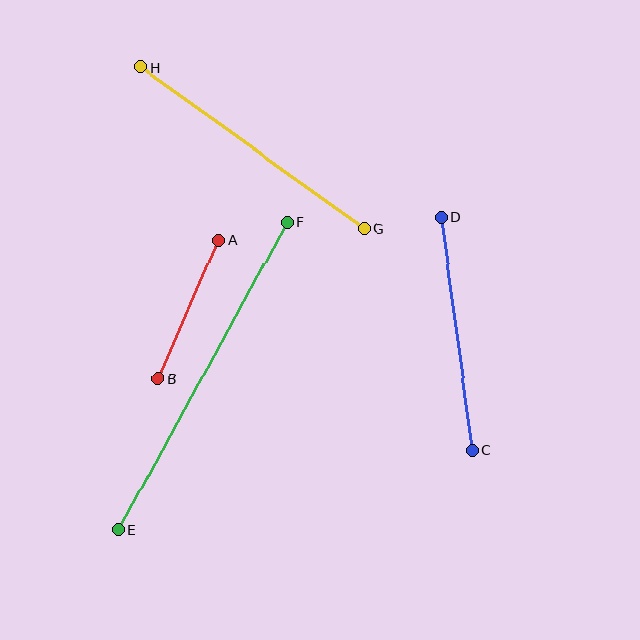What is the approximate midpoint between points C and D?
The midpoint is at approximately (457, 334) pixels.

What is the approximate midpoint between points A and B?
The midpoint is at approximately (188, 309) pixels.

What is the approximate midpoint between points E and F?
The midpoint is at approximately (203, 376) pixels.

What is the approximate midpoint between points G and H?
The midpoint is at approximately (253, 148) pixels.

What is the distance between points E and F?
The distance is approximately 351 pixels.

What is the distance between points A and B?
The distance is approximately 151 pixels.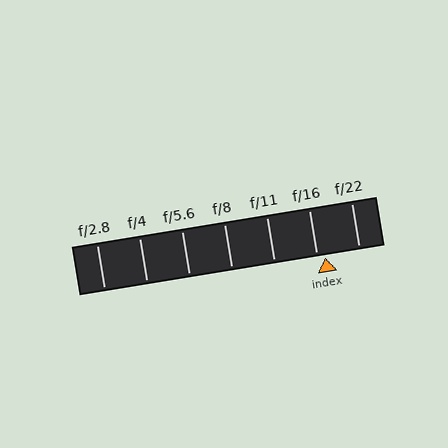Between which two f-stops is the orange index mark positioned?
The index mark is between f/16 and f/22.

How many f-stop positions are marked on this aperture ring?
There are 7 f-stop positions marked.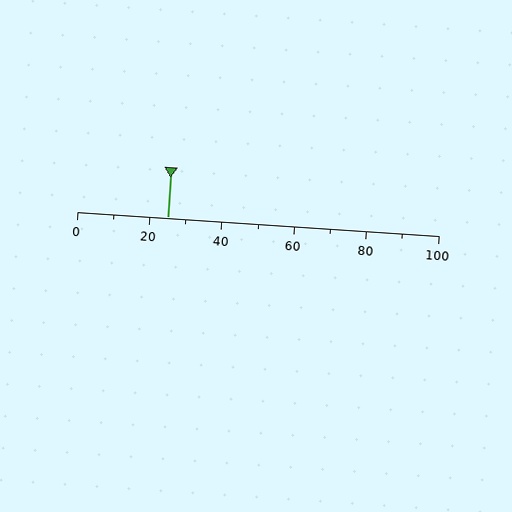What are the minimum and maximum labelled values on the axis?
The axis runs from 0 to 100.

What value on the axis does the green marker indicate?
The marker indicates approximately 25.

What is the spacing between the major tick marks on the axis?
The major ticks are spaced 20 apart.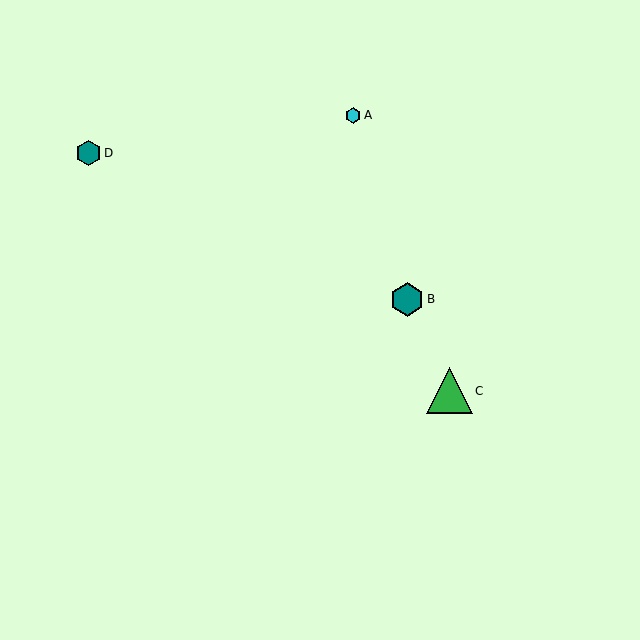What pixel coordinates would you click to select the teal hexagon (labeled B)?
Click at (407, 299) to select the teal hexagon B.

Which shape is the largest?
The green triangle (labeled C) is the largest.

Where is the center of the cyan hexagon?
The center of the cyan hexagon is at (353, 115).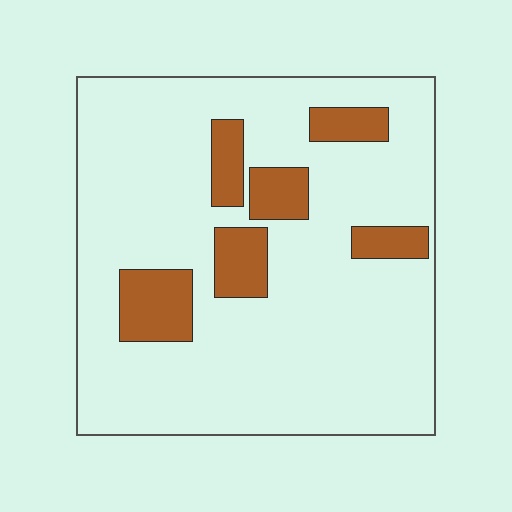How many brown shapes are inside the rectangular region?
6.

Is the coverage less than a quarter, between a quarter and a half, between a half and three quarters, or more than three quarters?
Less than a quarter.